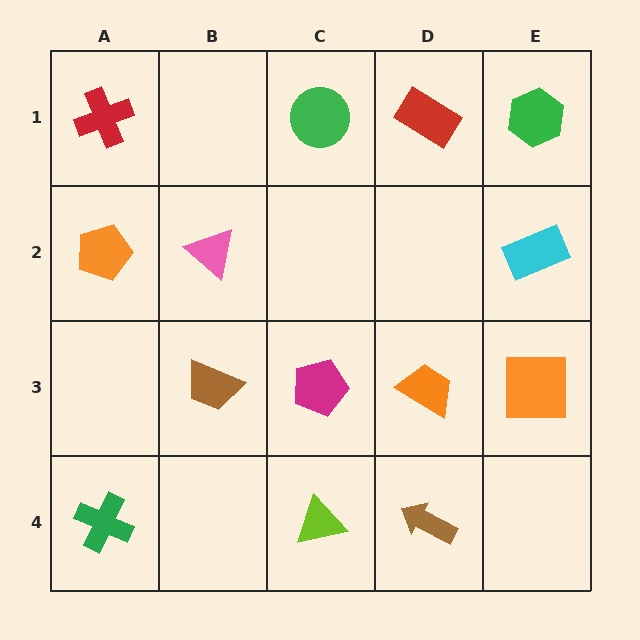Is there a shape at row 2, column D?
No, that cell is empty.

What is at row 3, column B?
A brown trapezoid.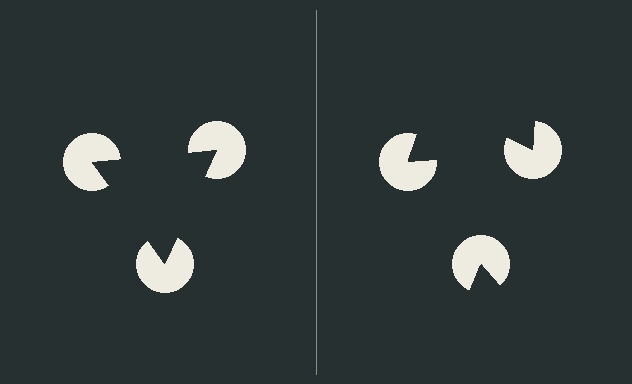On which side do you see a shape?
An illusory triangle appears on the left side. On the right side the wedge cuts are rotated, so no coherent shape forms.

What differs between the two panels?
The pac-man discs are positioned identically on both sides; only the wedge orientations differ. On the left they align to a triangle; on the right they are misaligned.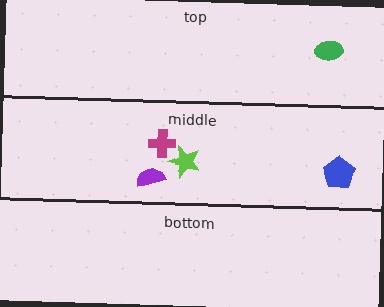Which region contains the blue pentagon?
The middle region.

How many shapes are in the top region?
1.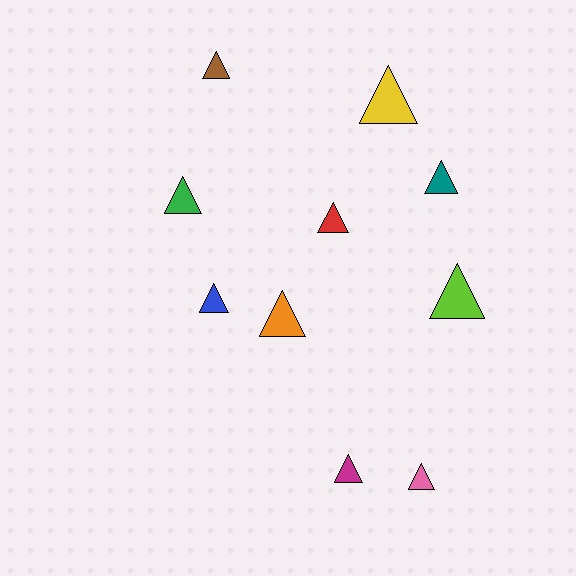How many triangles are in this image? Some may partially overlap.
There are 10 triangles.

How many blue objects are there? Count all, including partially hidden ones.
There is 1 blue object.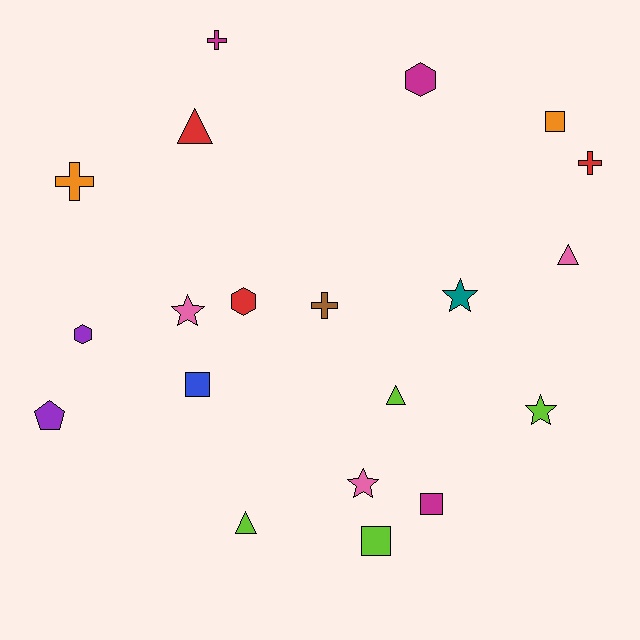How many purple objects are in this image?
There are 2 purple objects.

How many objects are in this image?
There are 20 objects.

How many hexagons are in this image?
There are 3 hexagons.